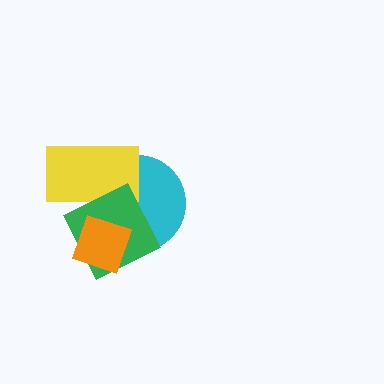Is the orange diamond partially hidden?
No, no other shape covers it.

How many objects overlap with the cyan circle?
3 objects overlap with the cyan circle.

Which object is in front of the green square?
The orange diamond is in front of the green square.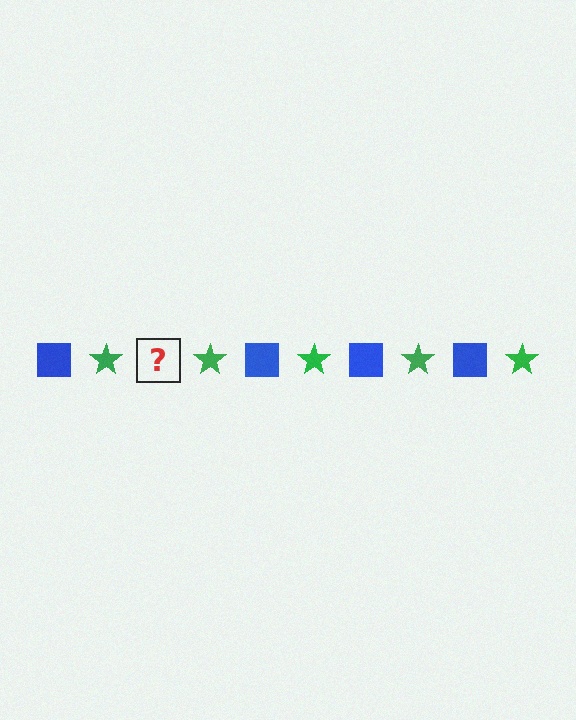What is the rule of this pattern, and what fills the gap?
The rule is that the pattern alternates between blue square and green star. The gap should be filled with a blue square.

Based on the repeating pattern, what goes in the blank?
The blank should be a blue square.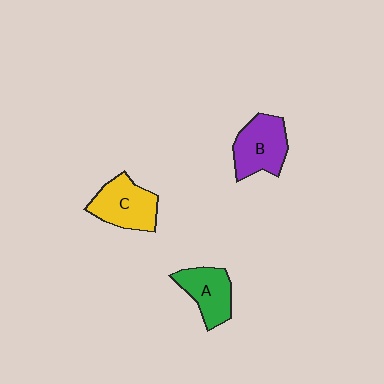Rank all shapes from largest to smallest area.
From largest to smallest: C (yellow), B (purple), A (green).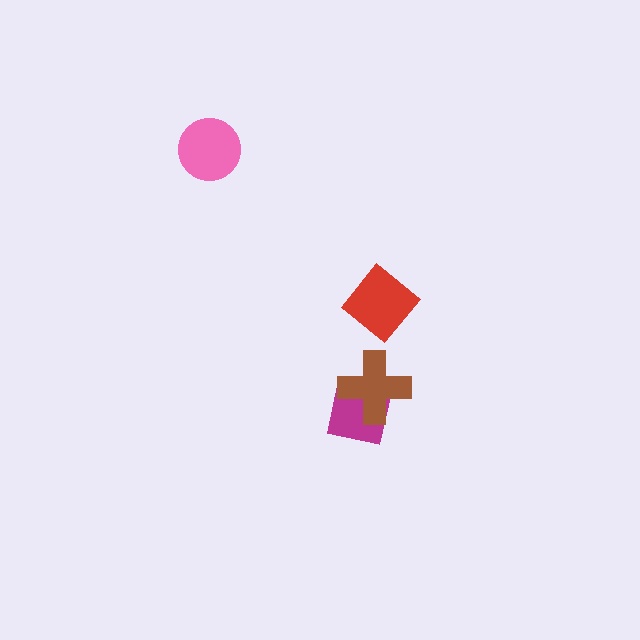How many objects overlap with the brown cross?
1 object overlaps with the brown cross.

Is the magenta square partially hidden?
Yes, it is partially covered by another shape.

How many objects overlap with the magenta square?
1 object overlaps with the magenta square.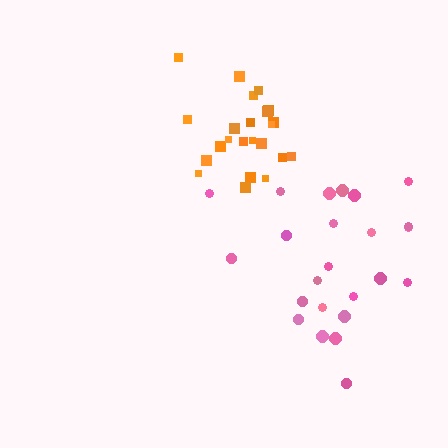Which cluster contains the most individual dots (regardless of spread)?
Pink (24).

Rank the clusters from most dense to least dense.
orange, pink.